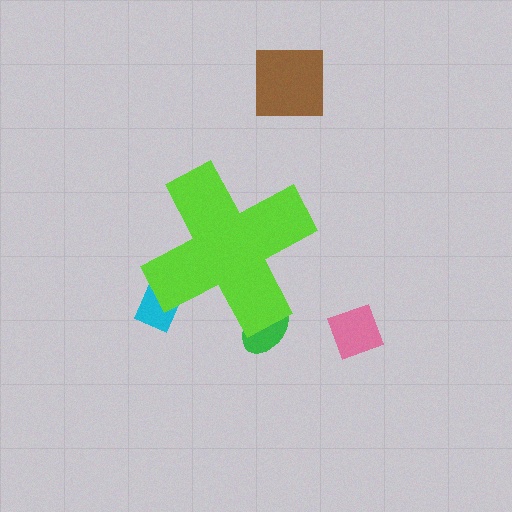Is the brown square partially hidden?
No, the brown square is fully visible.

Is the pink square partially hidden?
No, the pink square is fully visible.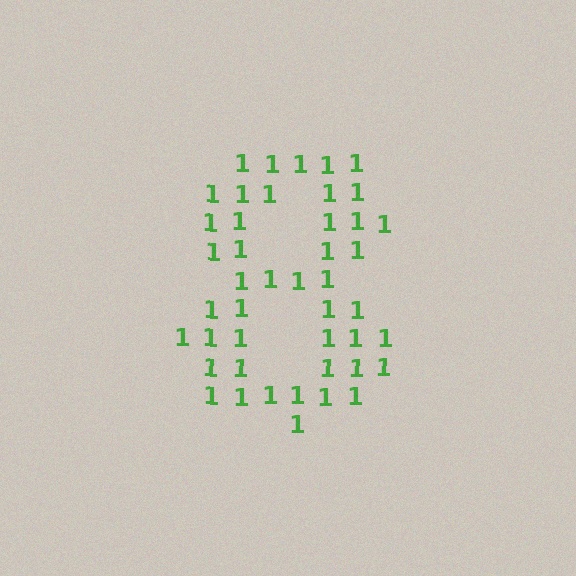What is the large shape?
The large shape is the digit 8.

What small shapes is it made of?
It is made of small digit 1's.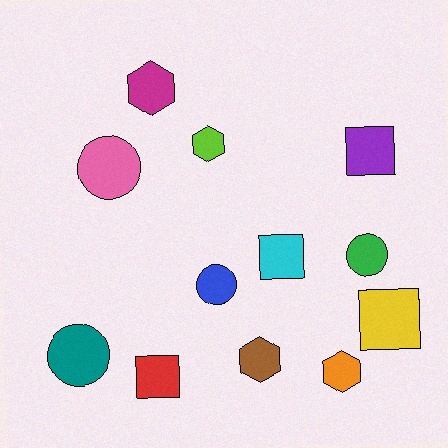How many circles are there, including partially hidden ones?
There are 4 circles.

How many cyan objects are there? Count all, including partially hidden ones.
There is 1 cyan object.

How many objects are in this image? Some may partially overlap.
There are 12 objects.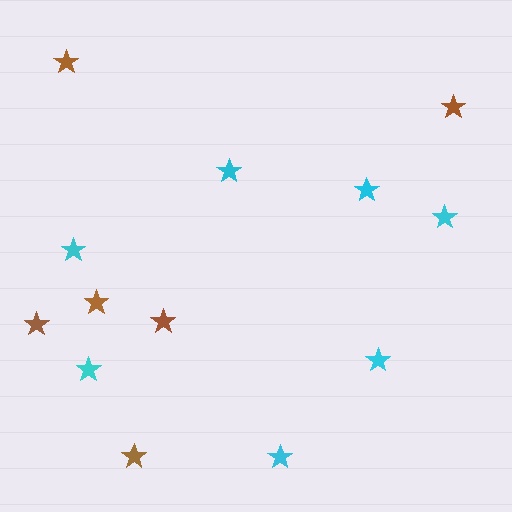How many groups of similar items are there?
There are 2 groups: one group of cyan stars (7) and one group of brown stars (6).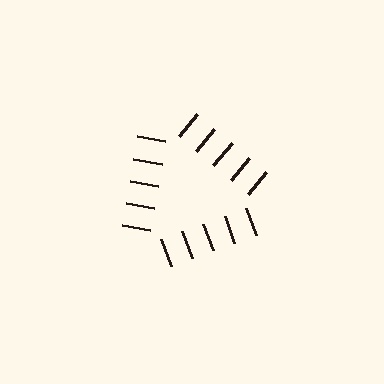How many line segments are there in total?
15 — 5 along each of the 3 edges.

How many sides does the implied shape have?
3 sides — the line-ends trace a triangle.